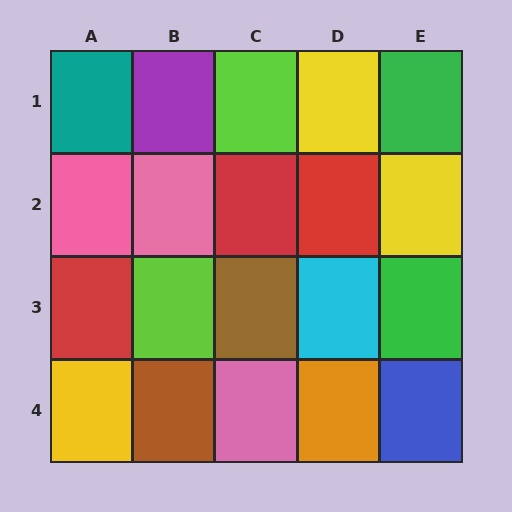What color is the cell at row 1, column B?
Purple.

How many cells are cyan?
1 cell is cyan.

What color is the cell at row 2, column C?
Red.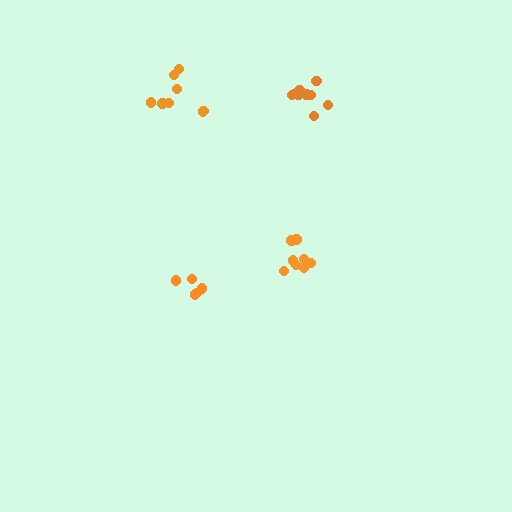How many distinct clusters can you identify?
There are 4 distinct clusters.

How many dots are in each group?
Group 1: 5 dots, Group 2: 8 dots, Group 3: 8 dots, Group 4: 9 dots (30 total).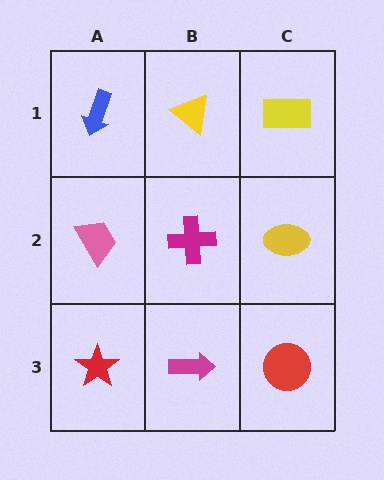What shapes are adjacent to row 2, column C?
A yellow rectangle (row 1, column C), a red circle (row 3, column C), a magenta cross (row 2, column B).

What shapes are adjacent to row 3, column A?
A pink trapezoid (row 2, column A), a magenta arrow (row 3, column B).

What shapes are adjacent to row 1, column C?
A yellow ellipse (row 2, column C), a yellow triangle (row 1, column B).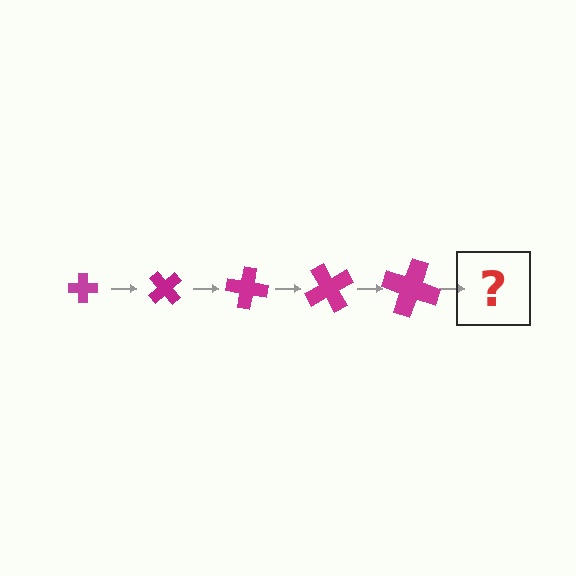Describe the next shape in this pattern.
It should be a cross, larger than the previous one and rotated 250 degrees from the start.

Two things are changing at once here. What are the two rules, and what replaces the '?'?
The two rules are that the cross grows larger each step and it rotates 50 degrees each step. The '?' should be a cross, larger than the previous one and rotated 250 degrees from the start.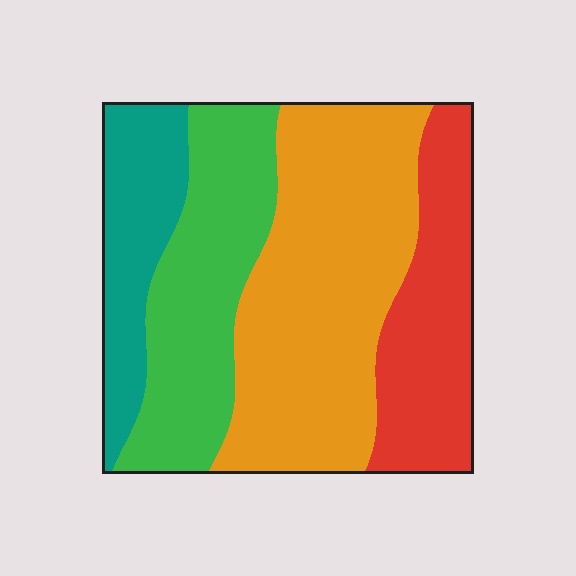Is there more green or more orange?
Orange.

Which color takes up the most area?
Orange, at roughly 40%.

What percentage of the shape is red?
Red takes up about one fifth (1/5) of the shape.